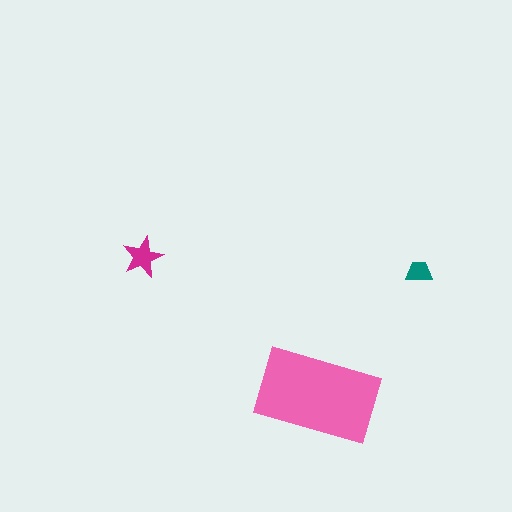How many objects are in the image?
There are 3 objects in the image.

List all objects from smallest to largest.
The teal trapezoid, the magenta star, the pink rectangle.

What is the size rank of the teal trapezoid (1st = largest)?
3rd.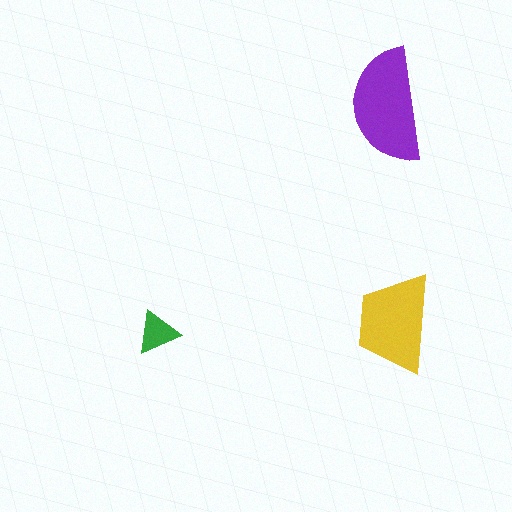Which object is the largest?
The purple semicircle.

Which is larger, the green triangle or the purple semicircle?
The purple semicircle.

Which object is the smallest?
The green triangle.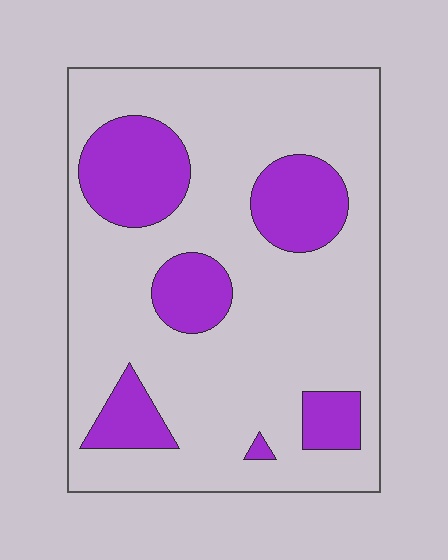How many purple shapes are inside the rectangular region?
6.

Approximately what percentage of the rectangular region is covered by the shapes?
Approximately 25%.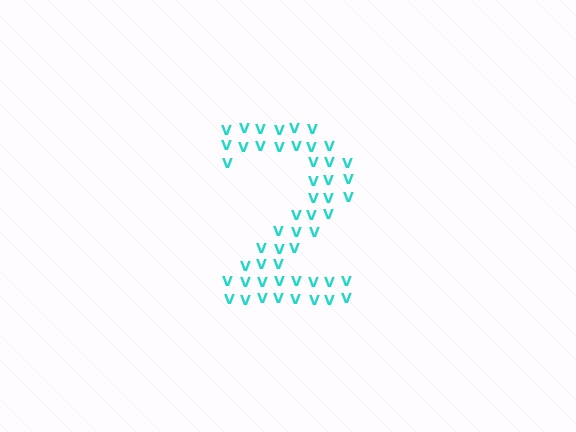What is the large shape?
The large shape is the digit 2.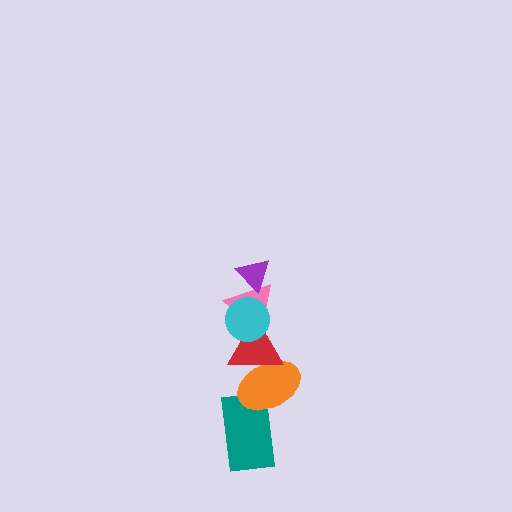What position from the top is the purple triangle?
The purple triangle is 1st from the top.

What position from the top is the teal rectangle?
The teal rectangle is 6th from the top.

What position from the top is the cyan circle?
The cyan circle is 2nd from the top.